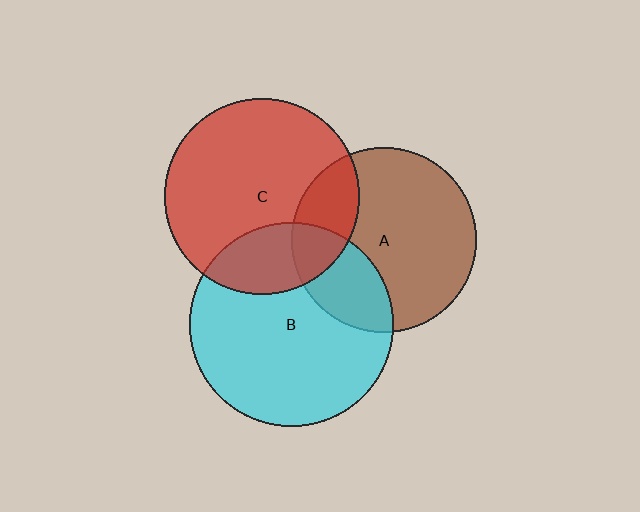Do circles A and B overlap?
Yes.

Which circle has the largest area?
Circle B (cyan).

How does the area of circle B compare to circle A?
Approximately 1.2 times.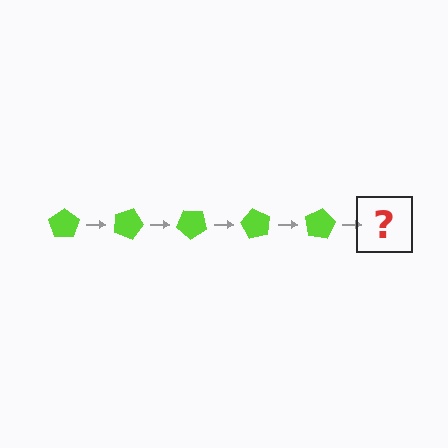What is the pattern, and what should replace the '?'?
The pattern is that the pentagon rotates 20 degrees each step. The '?' should be a lime pentagon rotated 100 degrees.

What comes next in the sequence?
The next element should be a lime pentagon rotated 100 degrees.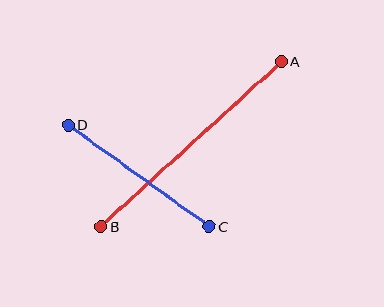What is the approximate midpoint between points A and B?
The midpoint is at approximately (191, 144) pixels.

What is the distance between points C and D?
The distance is approximately 174 pixels.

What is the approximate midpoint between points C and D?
The midpoint is at approximately (139, 175) pixels.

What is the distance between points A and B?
The distance is approximately 245 pixels.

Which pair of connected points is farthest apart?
Points A and B are farthest apart.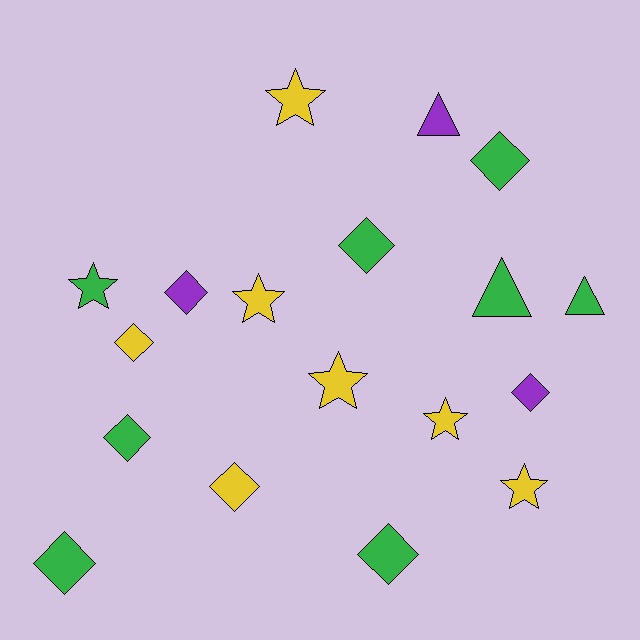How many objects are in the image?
There are 18 objects.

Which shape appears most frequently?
Diamond, with 9 objects.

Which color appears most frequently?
Green, with 8 objects.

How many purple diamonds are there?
There are 2 purple diamonds.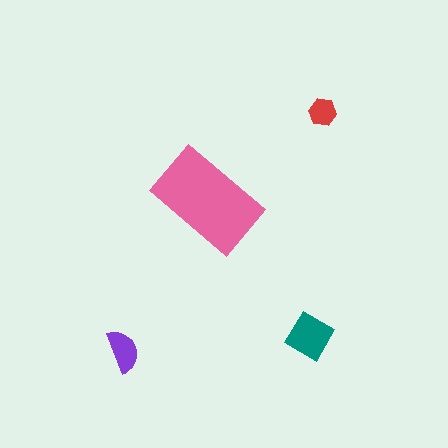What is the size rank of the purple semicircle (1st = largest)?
3rd.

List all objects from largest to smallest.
The pink rectangle, the teal diamond, the purple semicircle, the red hexagon.